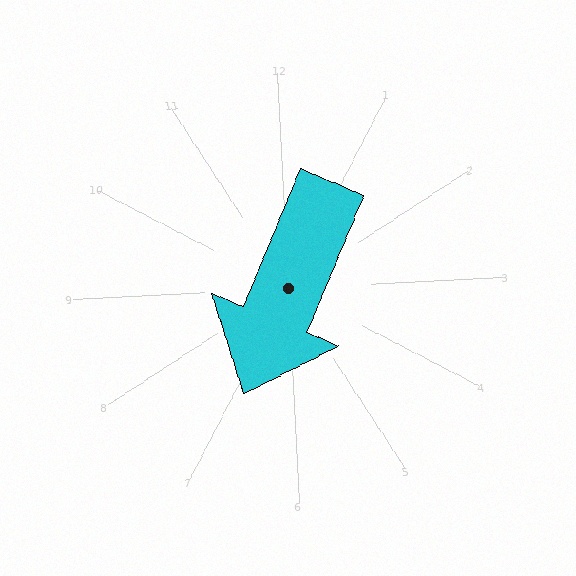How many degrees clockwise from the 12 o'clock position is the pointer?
Approximately 206 degrees.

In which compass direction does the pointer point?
Southwest.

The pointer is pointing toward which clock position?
Roughly 7 o'clock.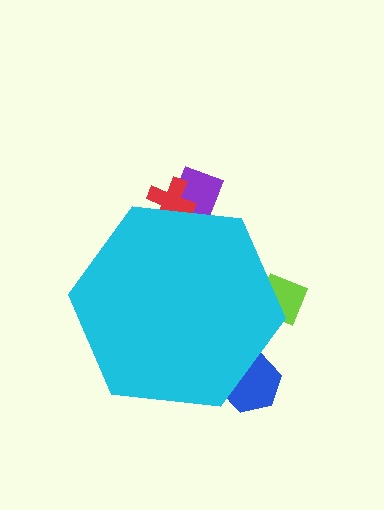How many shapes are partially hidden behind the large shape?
4 shapes are partially hidden.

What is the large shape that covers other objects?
A cyan hexagon.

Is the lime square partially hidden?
Yes, the lime square is partially hidden behind the cyan hexagon.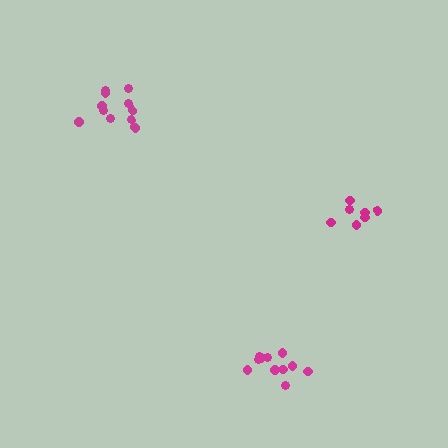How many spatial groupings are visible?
There are 3 spatial groupings.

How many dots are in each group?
Group 1: 11 dots, Group 2: 11 dots, Group 3: 7 dots (29 total).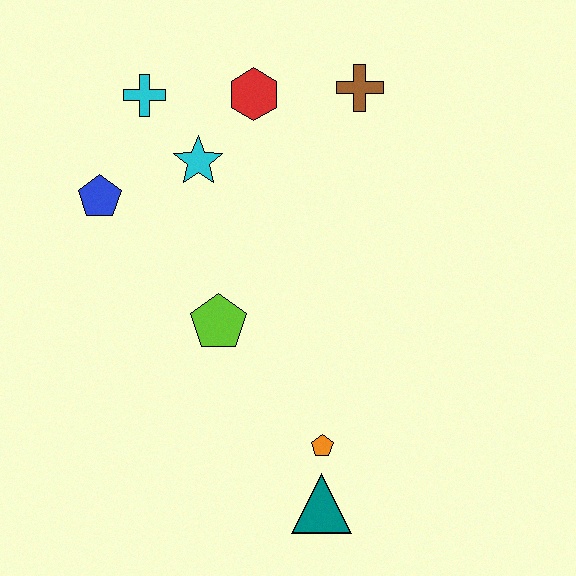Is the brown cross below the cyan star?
No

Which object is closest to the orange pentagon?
The teal triangle is closest to the orange pentagon.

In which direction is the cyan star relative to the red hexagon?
The cyan star is below the red hexagon.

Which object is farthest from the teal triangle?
The cyan cross is farthest from the teal triangle.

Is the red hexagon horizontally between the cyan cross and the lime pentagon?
No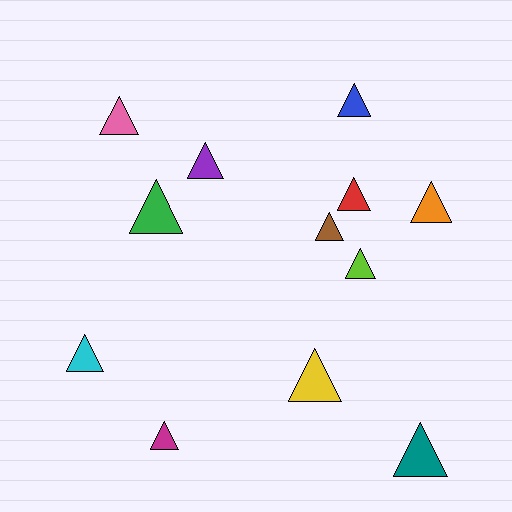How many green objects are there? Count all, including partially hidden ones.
There is 1 green object.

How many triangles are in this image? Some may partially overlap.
There are 12 triangles.